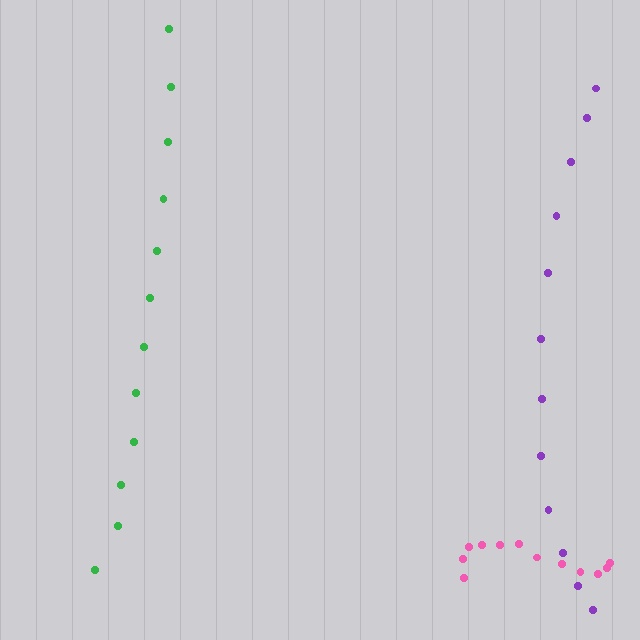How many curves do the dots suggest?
There are 3 distinct paths.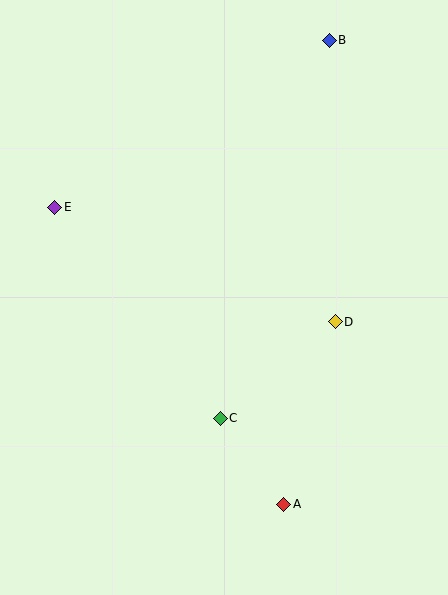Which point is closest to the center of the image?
Point D at (335, 322) is closest to the center.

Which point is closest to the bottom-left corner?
Point C is closest to the bottom-left corner.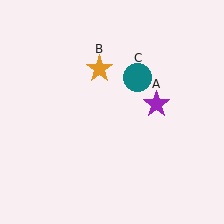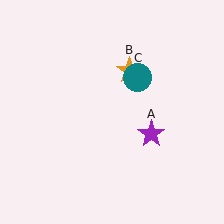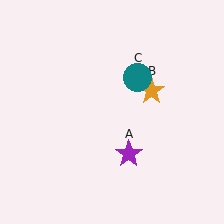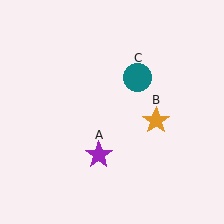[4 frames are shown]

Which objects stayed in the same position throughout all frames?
Teal circle (object C) remained stationary.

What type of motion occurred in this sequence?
The purple star (object A), orange star (object B) rotated clockwise around the center of the scene.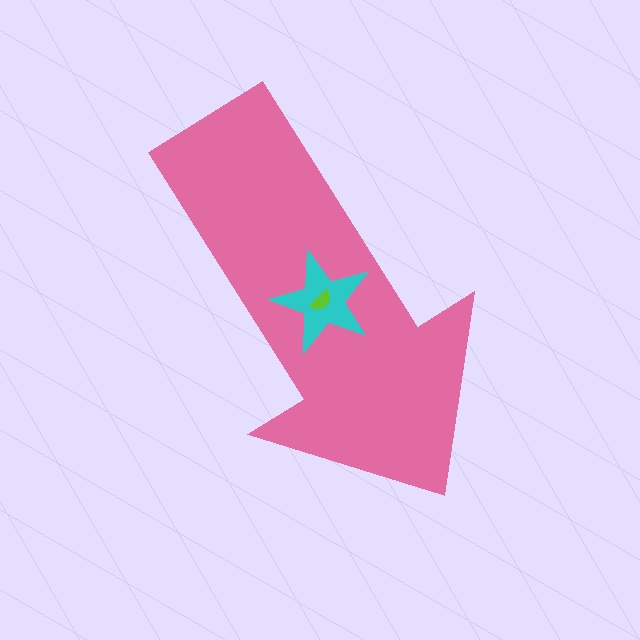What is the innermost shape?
The lime semicircle.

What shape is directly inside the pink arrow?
The cyan star.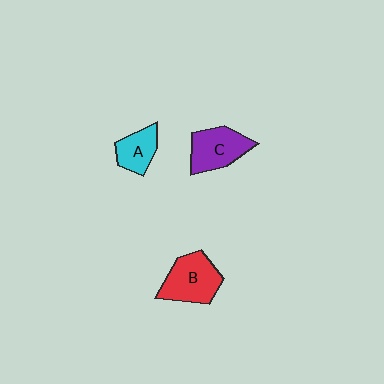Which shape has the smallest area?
Shape A (cyan).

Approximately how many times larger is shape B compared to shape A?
Approximately 1.6 times.